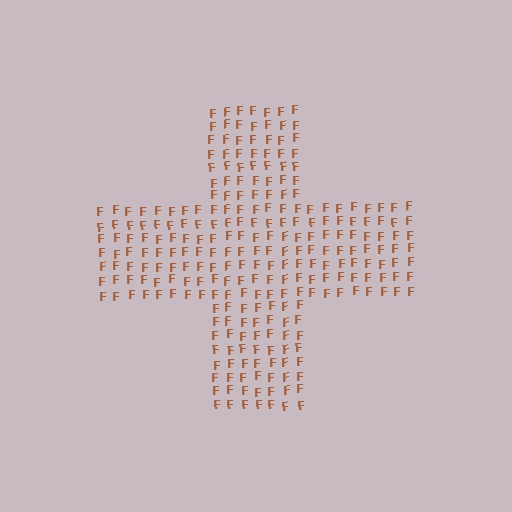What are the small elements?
The small elements are letter F's.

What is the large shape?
The large shape is a cross.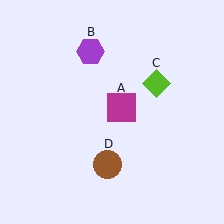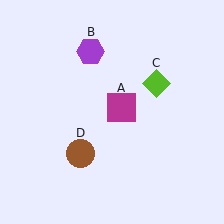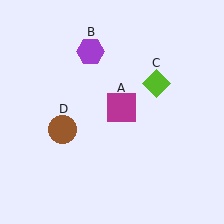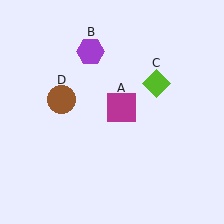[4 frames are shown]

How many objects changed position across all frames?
1 object changed position: brown circle (object D).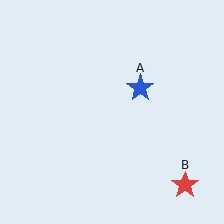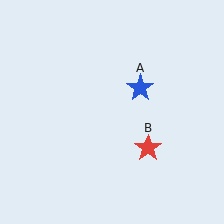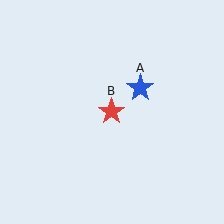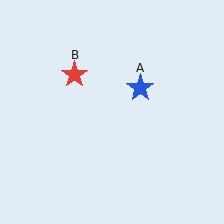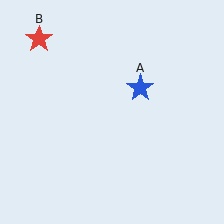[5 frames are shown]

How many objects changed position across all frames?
1 object changed position: red star (object B).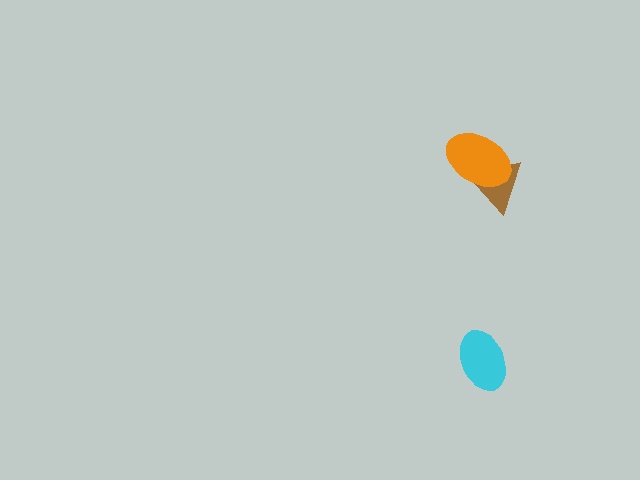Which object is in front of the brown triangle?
The orange ellipse is in front of the brown triangle.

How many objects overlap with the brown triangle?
1 object overlaps with the brown triangle.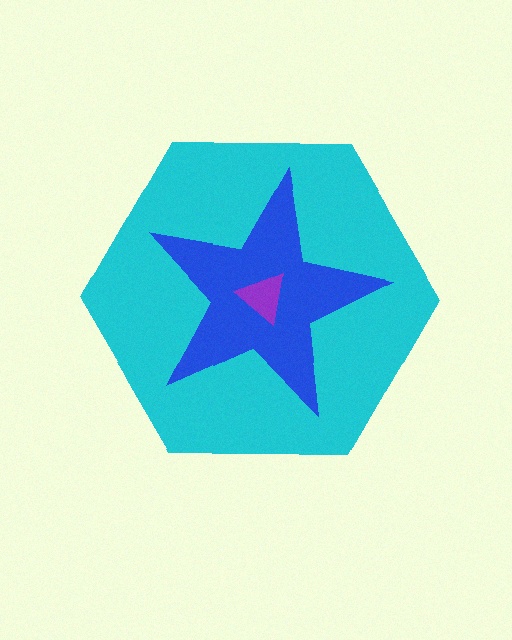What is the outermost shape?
The cyan hexagon.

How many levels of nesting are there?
3.